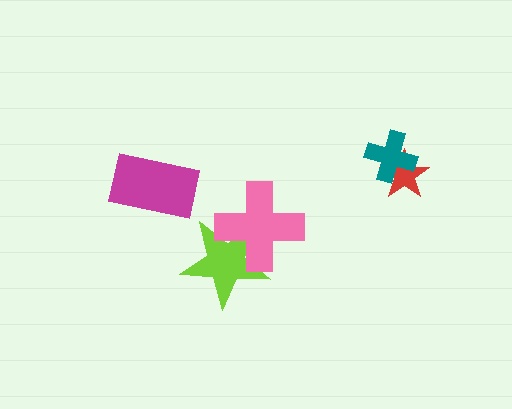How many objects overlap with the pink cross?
1 object overlaps with the pink cross.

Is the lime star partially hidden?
Yes, it is partially covered by another shape.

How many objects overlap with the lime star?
1 object overlaps with the lime star.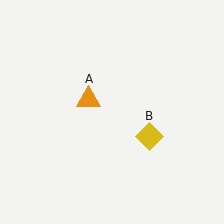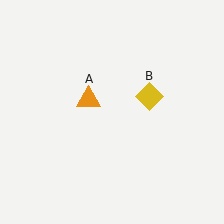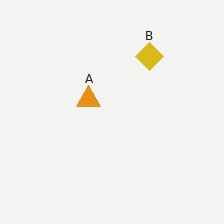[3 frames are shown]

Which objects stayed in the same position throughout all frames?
Orange triangle (object A) remained stationary.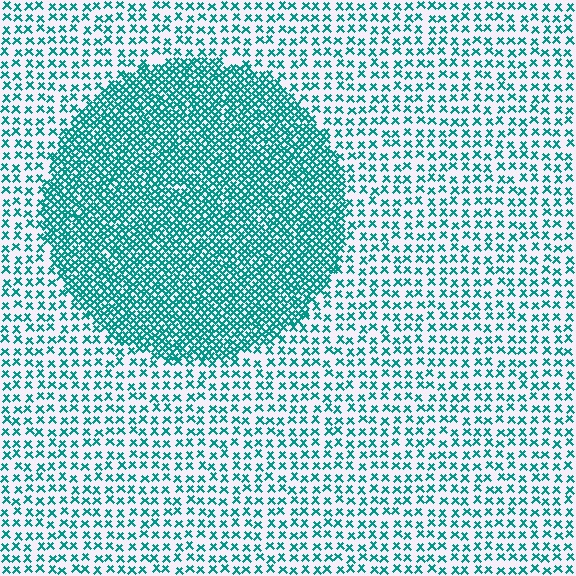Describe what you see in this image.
The image contains small teal elements arranged at two different densities. A circle-shaped region is visible where the elements are more densely packed than the surrounding area.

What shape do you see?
I see a circle.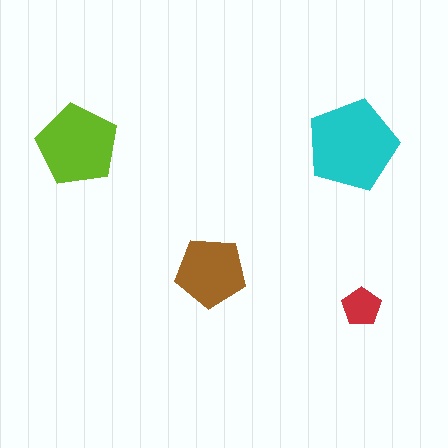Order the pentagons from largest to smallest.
the cyan one, the lime one, the brown one, the red one.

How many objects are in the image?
There are 4 objects in the image.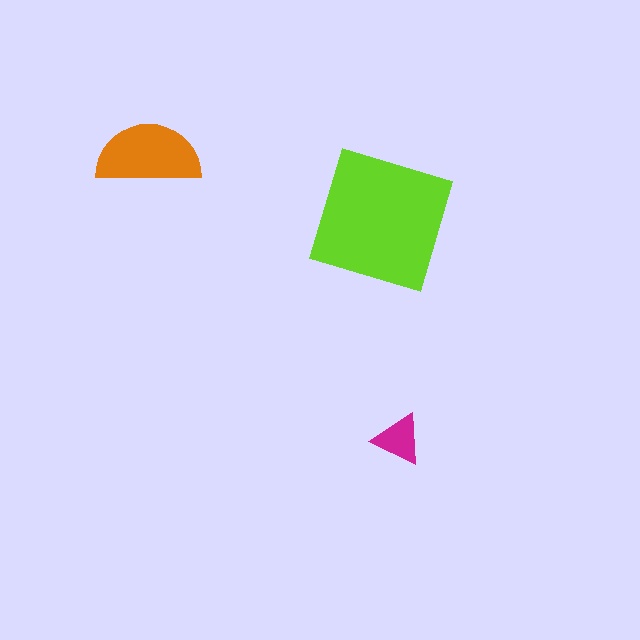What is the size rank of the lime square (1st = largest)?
1st.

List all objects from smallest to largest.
The magenta triangle, the orange semicircle, the lime square.